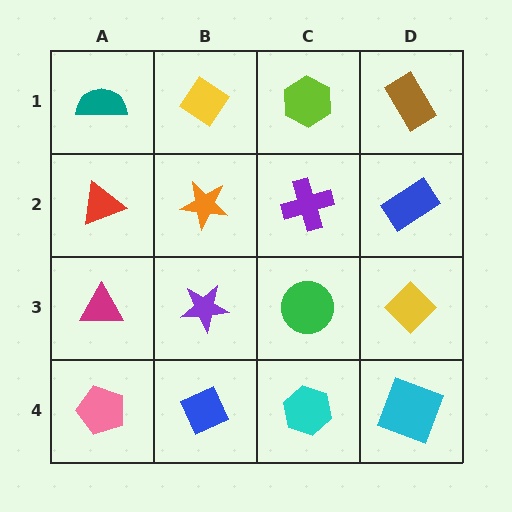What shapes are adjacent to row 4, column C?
A green circle (row 3, column C), a blue diamond (row 4, column B), a cyan square (row 4, column D).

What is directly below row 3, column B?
A blue diamond.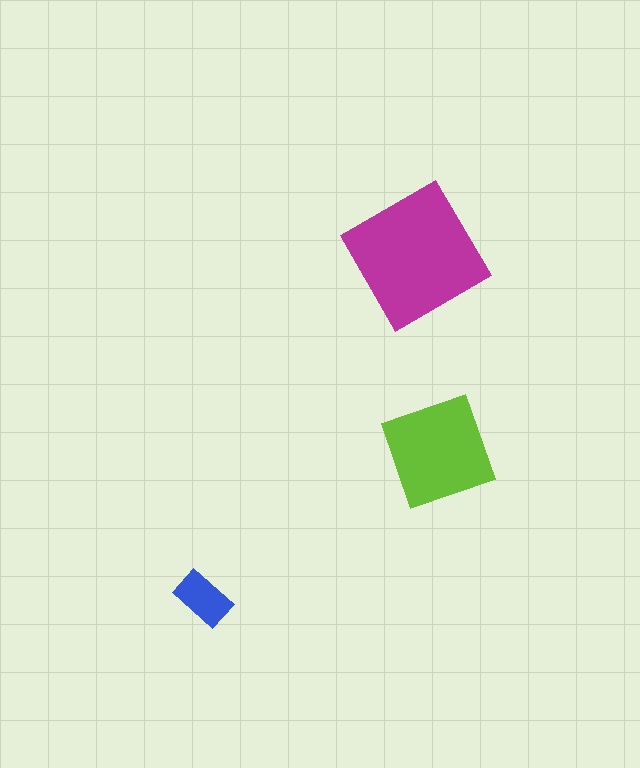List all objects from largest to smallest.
The magenta diamond, the lime diamond, the blue rectangle.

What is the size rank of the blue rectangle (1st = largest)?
3rd.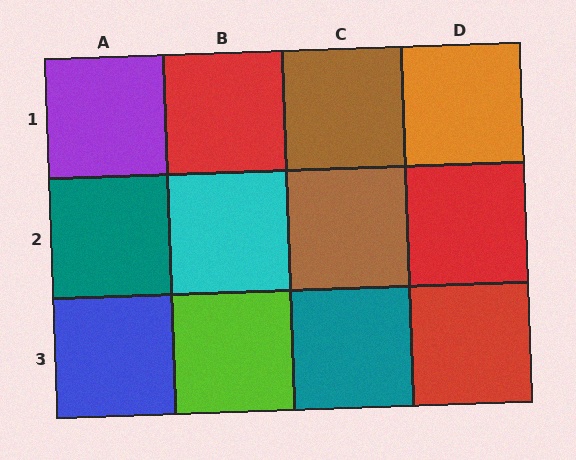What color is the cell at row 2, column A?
Teal.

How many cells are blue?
1 cell is blue.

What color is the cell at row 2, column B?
Cyan.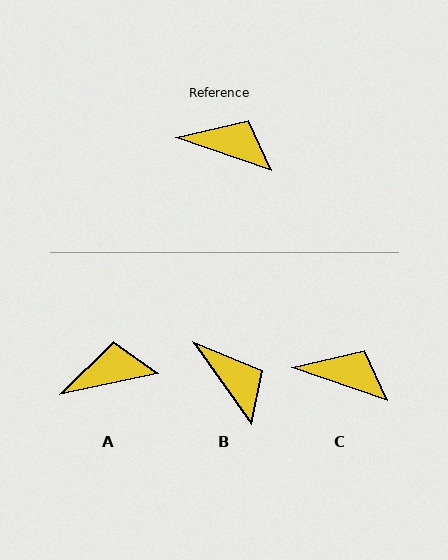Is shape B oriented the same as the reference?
No, it is off by about 36 degrees.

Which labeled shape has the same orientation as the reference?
C.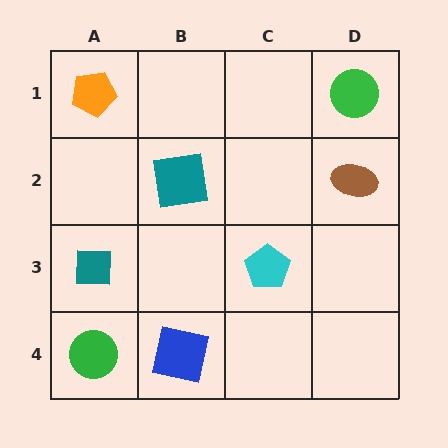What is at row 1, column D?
A green circle.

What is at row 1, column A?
An orange pentagon.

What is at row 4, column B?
A blue square.